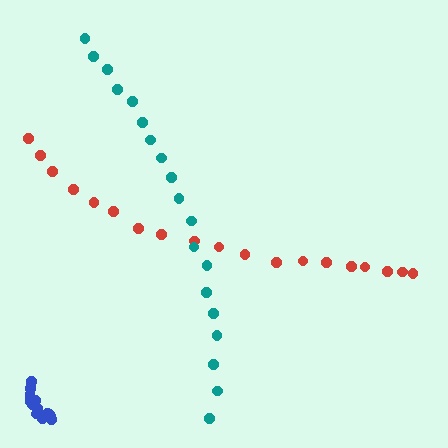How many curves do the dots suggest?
There are 3 distinct paths.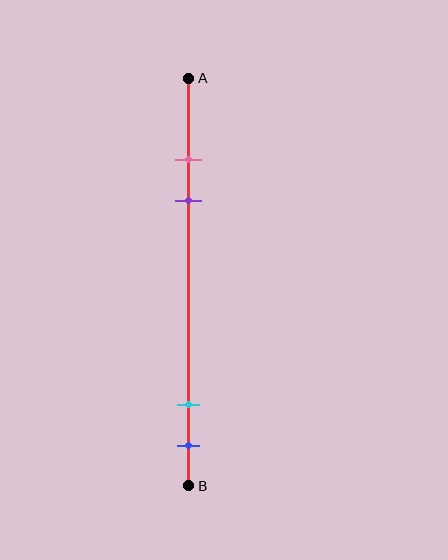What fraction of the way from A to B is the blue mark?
The blue mark is approximately 90% (0.9) of the way from A to B.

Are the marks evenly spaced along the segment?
No, the marks are not evenly spaced.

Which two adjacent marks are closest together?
The pink and purple marks are the closest adjacent pair.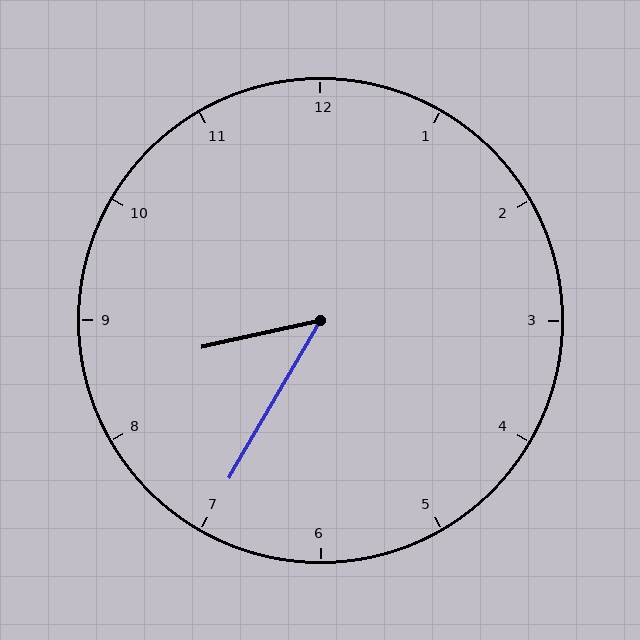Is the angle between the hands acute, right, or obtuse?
It is acute.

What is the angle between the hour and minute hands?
Approximately 48 degrees.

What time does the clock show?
8:35.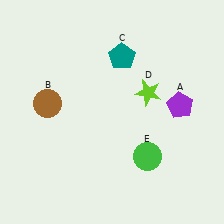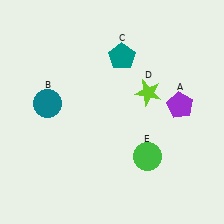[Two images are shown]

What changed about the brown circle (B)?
In Image 1, B is brown. In Image 2, it changed to teal.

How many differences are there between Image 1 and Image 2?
There is 1 difference between the two images.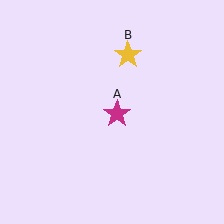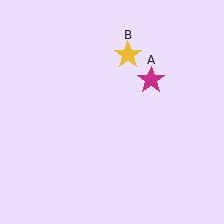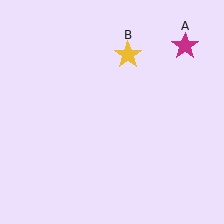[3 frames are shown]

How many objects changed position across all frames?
1 object changed position: magenta star (object A).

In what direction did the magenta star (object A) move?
The magenta star (object A) moved up and to the right.